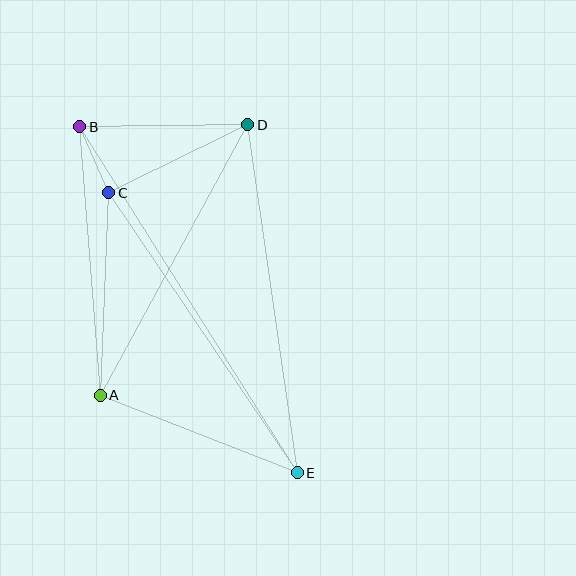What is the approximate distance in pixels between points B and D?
The distance between B and D is approximately 168 pixels.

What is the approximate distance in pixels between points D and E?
The distance between D and E is approximately 352 pixels.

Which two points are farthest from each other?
Points B and E are farthest from each other.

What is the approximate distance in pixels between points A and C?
The distance between A and C is approximately 203 pixels.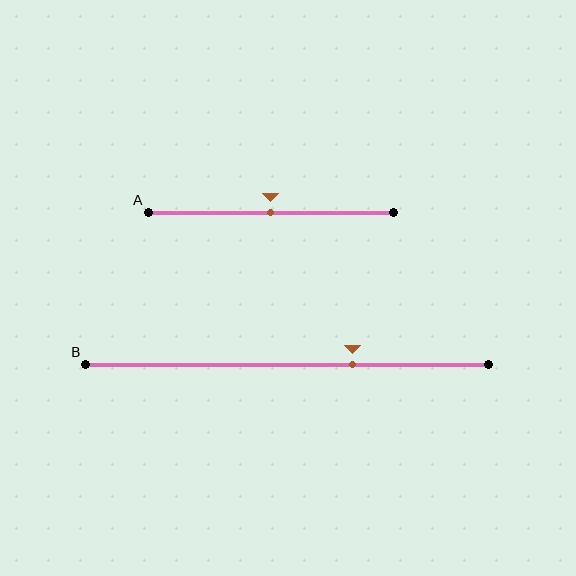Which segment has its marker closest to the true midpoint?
Segment A has its marker closest to the true midpoint.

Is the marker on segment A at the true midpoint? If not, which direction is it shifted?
Yes, the marker on segment A is at the true midpoint.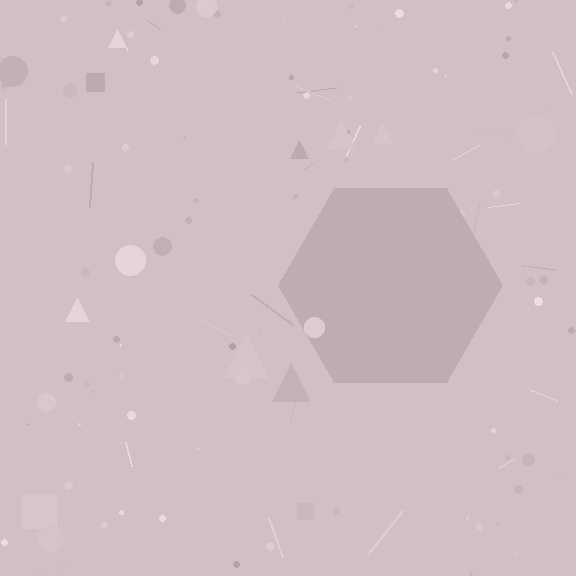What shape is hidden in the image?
A hexagon is hidden in the image.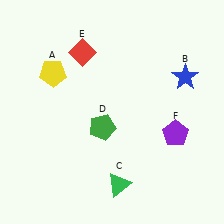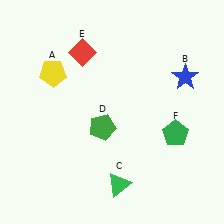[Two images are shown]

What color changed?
The pentagon (F) changed from purple in Image 1 to green in Image 2.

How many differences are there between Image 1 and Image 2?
There is 1 difference between the two images.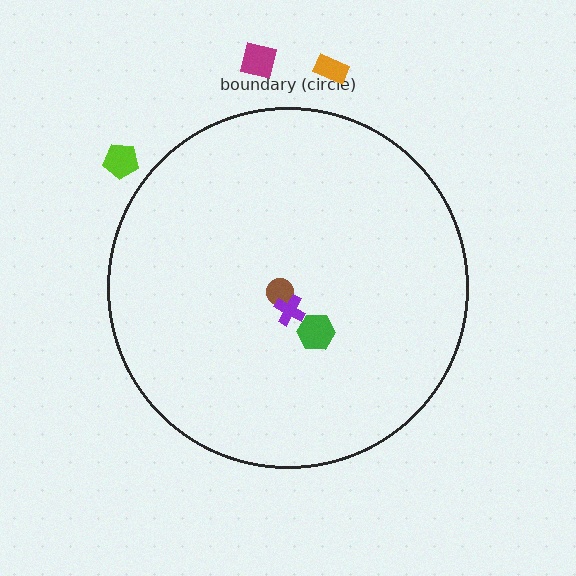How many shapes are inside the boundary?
3 inside, 3 outside.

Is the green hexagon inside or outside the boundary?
Inside.